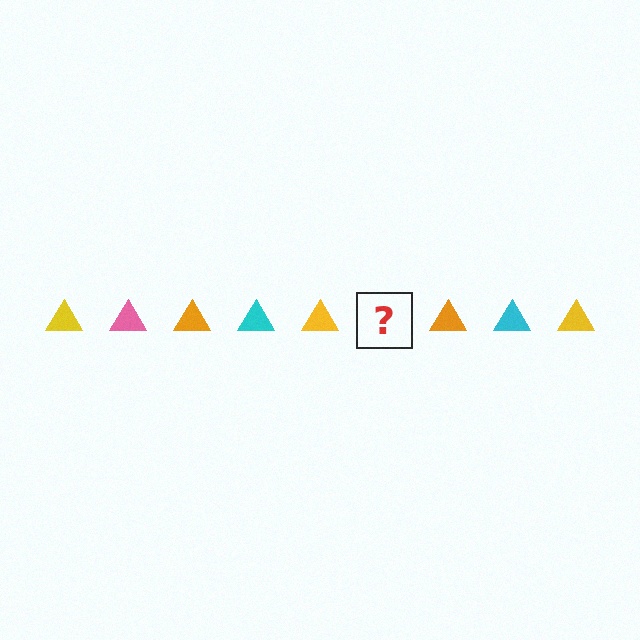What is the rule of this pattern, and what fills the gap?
The rule is that the pattern cycles through yellow, pink, orange, cyan triangles. The gap should be filled with a pink triangle.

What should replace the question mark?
The question mark should be replaced with a pink triangle.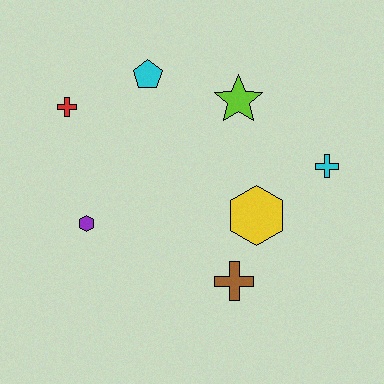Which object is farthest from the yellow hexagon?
The red cross is farthest from the yellow hexagon.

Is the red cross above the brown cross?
Yes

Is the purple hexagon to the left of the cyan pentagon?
Yes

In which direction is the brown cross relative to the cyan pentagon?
The brown cross is below the cyan pentagon.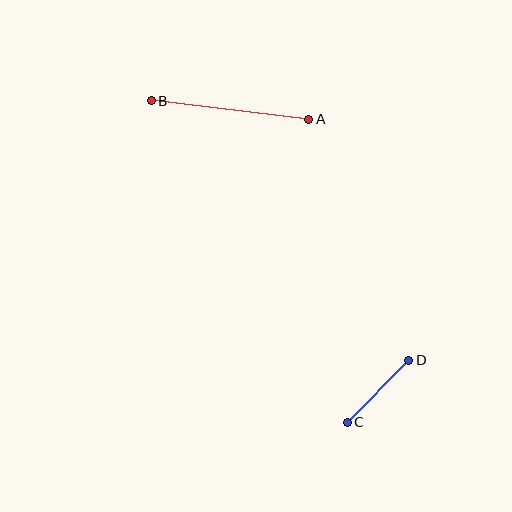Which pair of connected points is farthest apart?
Points A and B are farthest apart.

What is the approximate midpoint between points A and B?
The midpoint is at approximately (230, 110) pixels.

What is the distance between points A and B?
The distance is approximately 158 pixels.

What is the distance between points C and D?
The distance is approximately 87 pixels.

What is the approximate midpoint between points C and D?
The midpoint is at approximately (378, 391) pixels.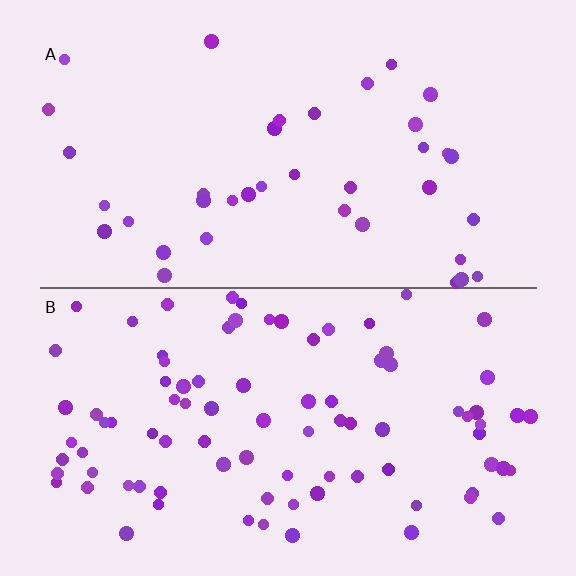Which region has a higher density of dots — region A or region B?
B (the bottom).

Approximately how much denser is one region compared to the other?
Approximately 2.3× — region B over region A.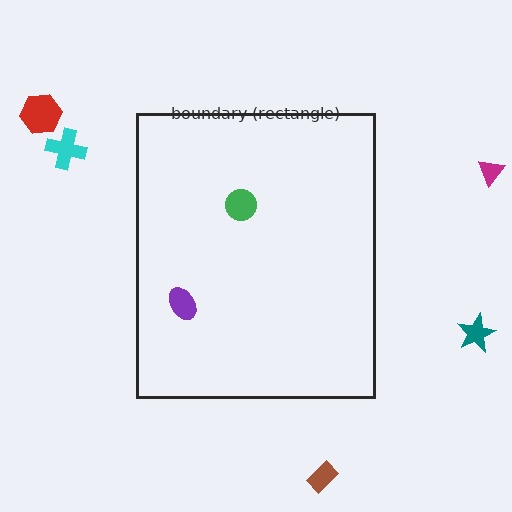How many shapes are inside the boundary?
2 inside, 5 outside.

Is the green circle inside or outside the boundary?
Inside.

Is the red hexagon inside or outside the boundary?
Outside.